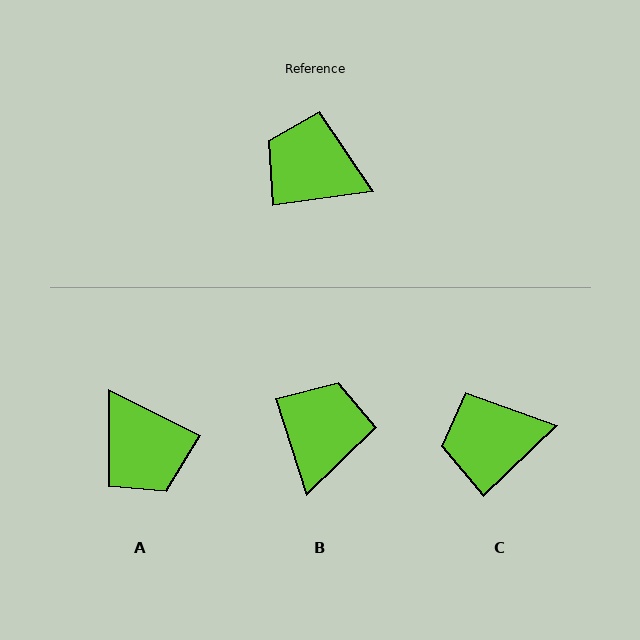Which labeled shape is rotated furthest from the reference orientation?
A, about 146 degrees away.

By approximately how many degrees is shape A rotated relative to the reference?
Approximately 146 degrees counter-clockwise.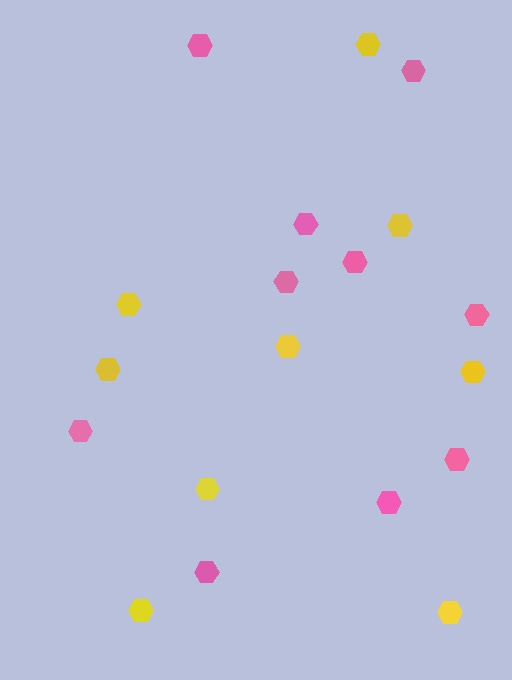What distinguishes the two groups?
There are 2 groups: one group of yellow hexagons (9) and one group of pink hexagons (10).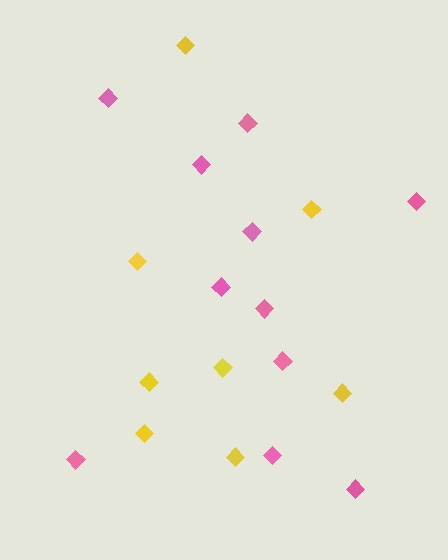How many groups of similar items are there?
There are 2 groups: one group of pink diamonds (11) and one group of yellow diamonds (8).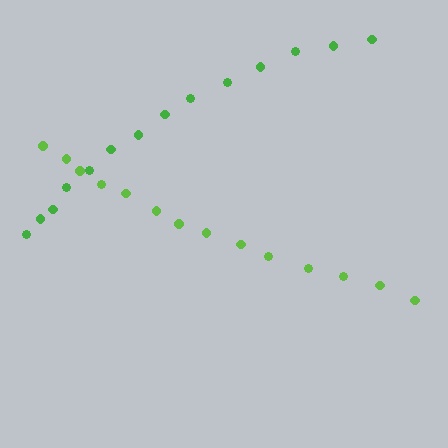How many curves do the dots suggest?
There are 2 distinct paths.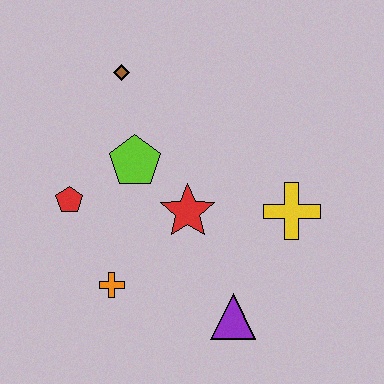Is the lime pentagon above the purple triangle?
Yes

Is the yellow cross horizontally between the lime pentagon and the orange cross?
No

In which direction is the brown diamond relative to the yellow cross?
The brown diamond is to the left of the yellow cross.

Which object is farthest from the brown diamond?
The purple triangle is farthest from the brown diamond.